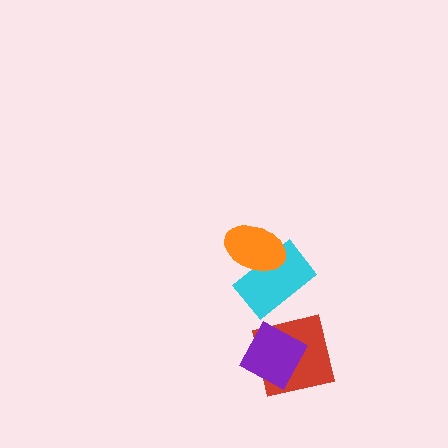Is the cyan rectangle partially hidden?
Yes, it is partially covered by another shape.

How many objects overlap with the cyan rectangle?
1 object overlaps with the cyan rectangle.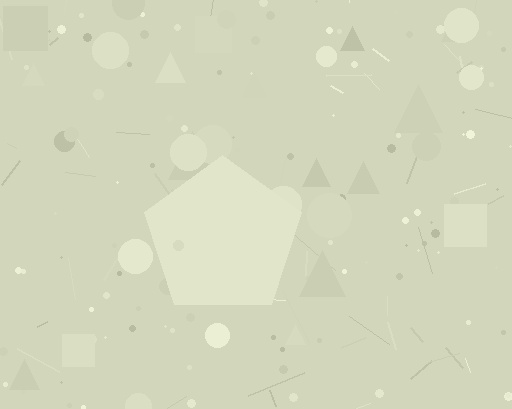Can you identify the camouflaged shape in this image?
The camouflaged shape is a pentagon.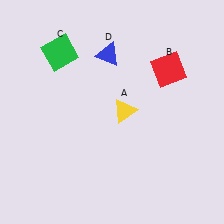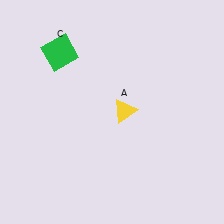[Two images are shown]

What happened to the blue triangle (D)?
The blue triangle (D) was removed in Image 2. It was in the top-left area of Image 1.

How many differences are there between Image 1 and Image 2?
There are 2 differences between the two images.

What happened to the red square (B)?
The red square (B) was removed in Image 2. It was in the top-right area of Image 1.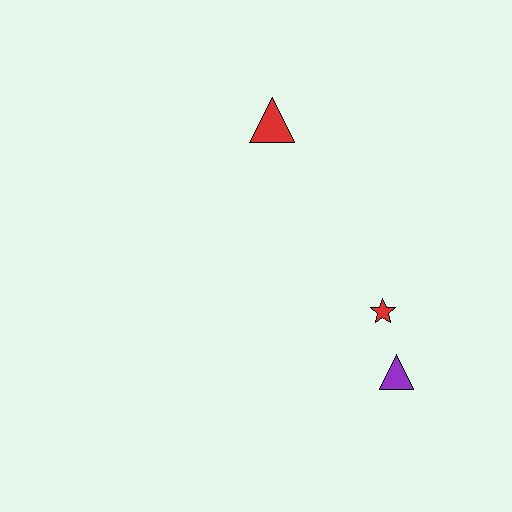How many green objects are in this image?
There are no green objects.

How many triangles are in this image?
There are 2 triangles.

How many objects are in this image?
There are 3 objects.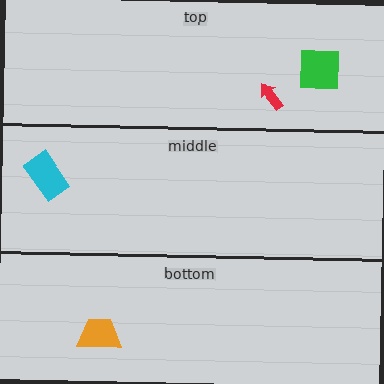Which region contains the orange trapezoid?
The bottom region.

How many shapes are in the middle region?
1.